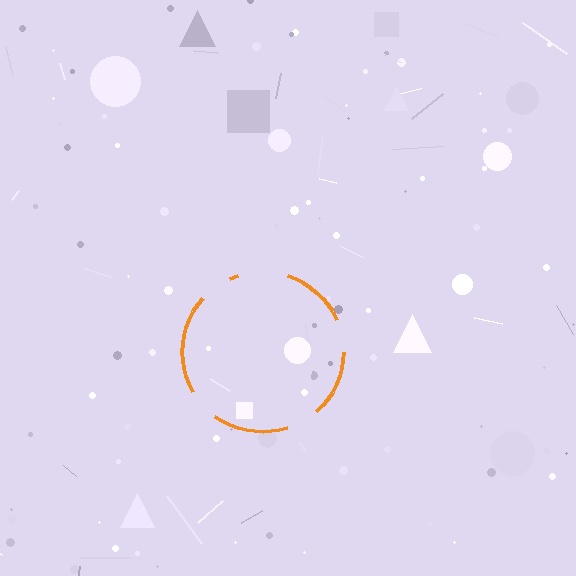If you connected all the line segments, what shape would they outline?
They would outline a circle.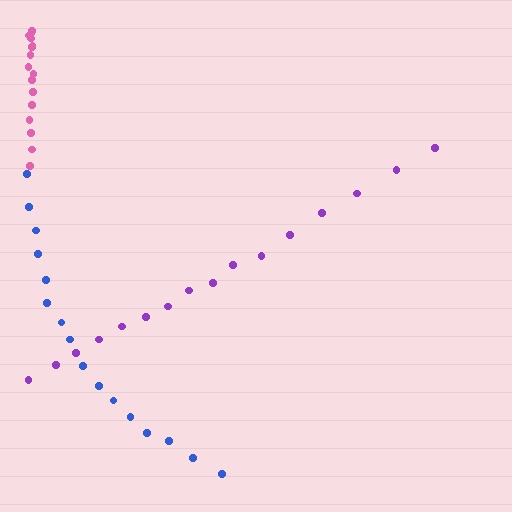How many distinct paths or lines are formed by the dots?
There are 3 distinct paths.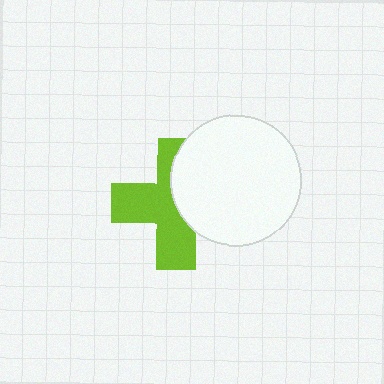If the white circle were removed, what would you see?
You would see the complete lime cross.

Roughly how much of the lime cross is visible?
About half of it is visible (roughly 57%).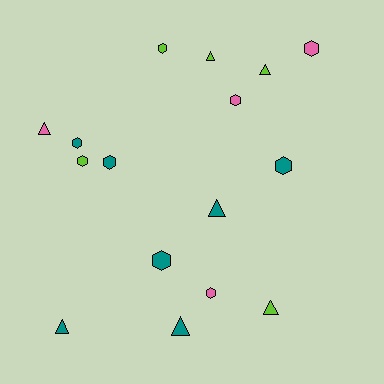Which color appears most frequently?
Teal, with 7 objects.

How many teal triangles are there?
There are 3 teal triangles.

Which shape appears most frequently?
Hexagon, with 9 objects.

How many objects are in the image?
There are 16 objects.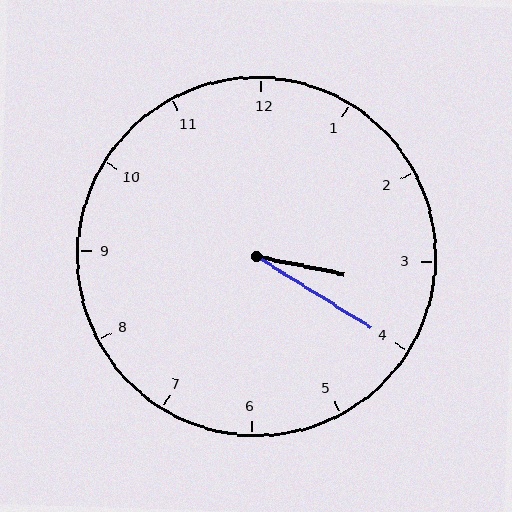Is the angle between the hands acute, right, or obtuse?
It is acute.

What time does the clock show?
3:20.